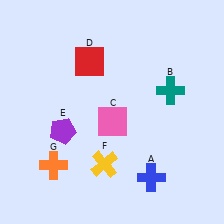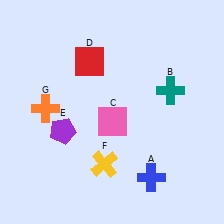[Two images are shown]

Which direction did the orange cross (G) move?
The orange cross (G) moved up.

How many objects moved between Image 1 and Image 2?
1 object moved between the two images.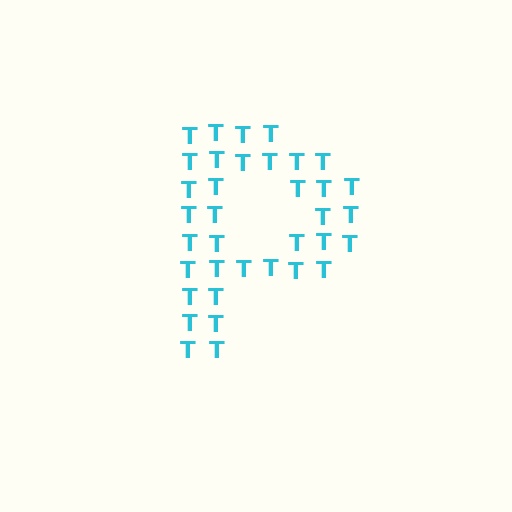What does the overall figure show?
The overall figure shows the letter P.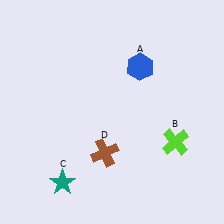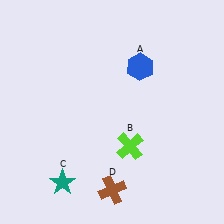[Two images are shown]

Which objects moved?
The objects that moved are: the lime cross (B), the brown cross (D).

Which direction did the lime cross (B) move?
The lime cross (B) moved left.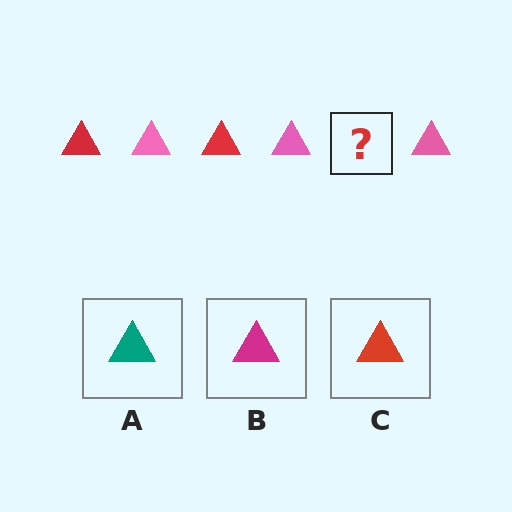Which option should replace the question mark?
Option C.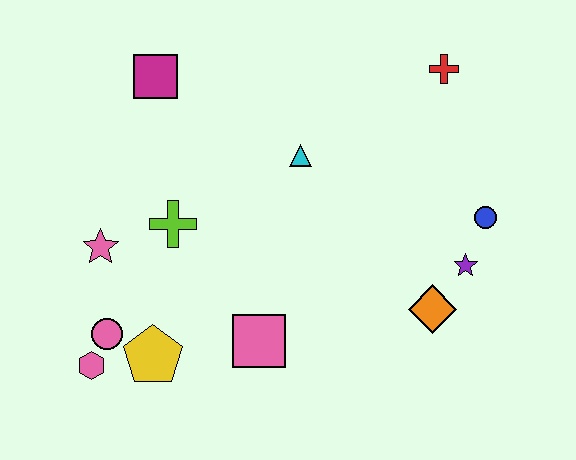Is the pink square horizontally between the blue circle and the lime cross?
Yes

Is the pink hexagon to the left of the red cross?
Yes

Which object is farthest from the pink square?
The red cross is farthest from the pink square.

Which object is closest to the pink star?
The lime cross is closest to the pink star.